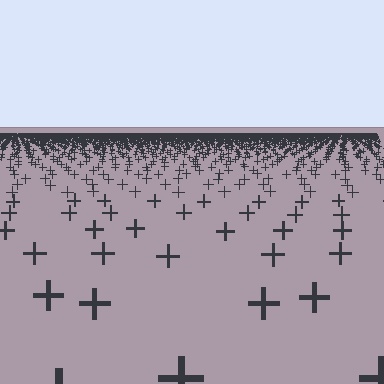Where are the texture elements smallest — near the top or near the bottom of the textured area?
Near the top.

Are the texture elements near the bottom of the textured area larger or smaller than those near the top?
Larger. Near the bottom, elements are closer to the viewer and appear at a bigger on-screen size.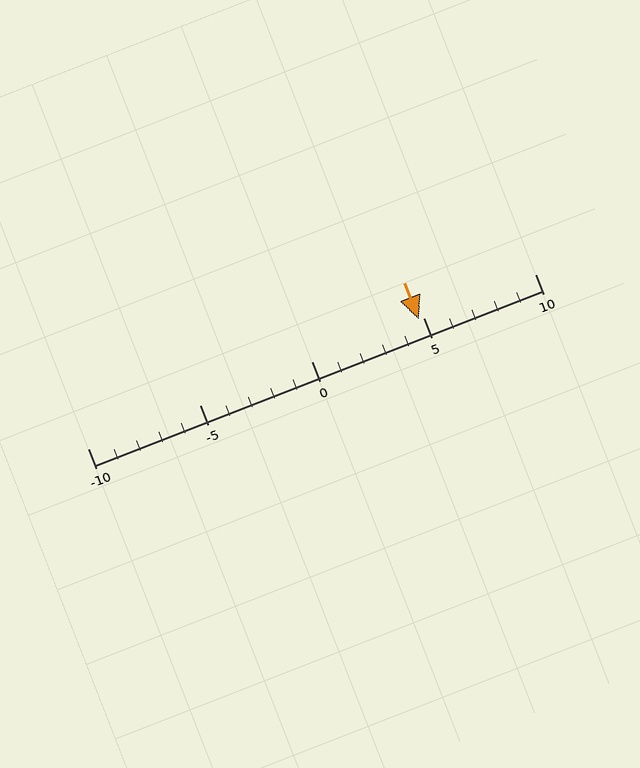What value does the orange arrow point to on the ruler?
The orange arrow points to approximately 5.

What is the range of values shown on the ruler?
The ruler shows values from -10 to 10.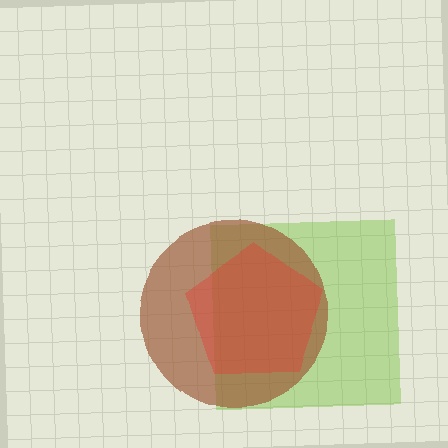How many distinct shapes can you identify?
There are 3 distinct shapes: a lime square, a brown circle, a red pentagon.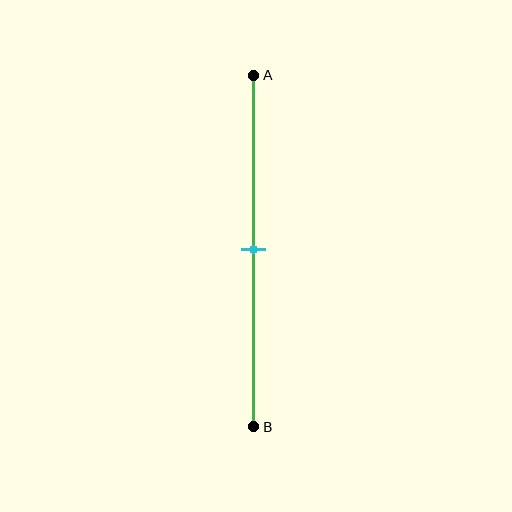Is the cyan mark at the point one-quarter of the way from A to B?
No, the mark is at about 50% from A, not at the 25% one-quarter point.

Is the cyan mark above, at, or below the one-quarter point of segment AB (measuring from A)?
The cyan mark is below the one-quarter point of segment AB.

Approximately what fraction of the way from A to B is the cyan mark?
The cyan mark is approximately 50% of the way from A to B.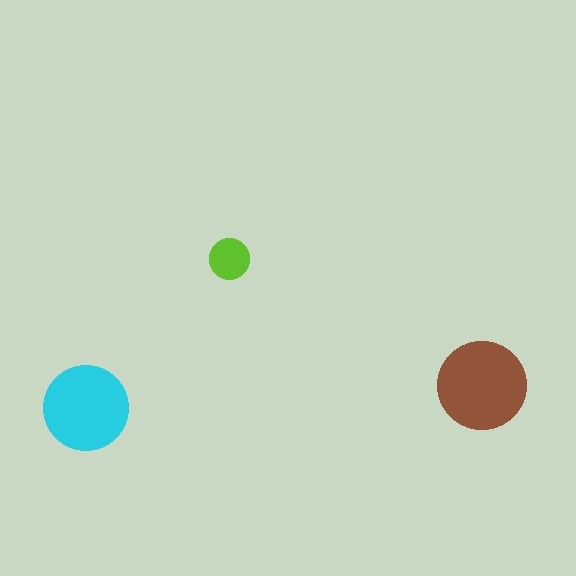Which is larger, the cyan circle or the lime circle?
The cyan one.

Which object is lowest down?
The cyan circle is bottommost.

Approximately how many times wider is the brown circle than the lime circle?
About 2 times wider.